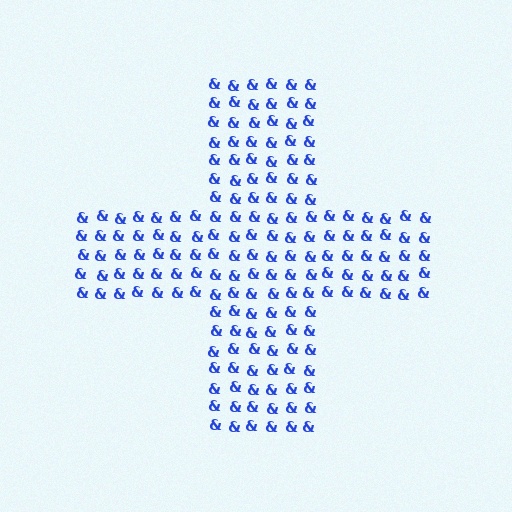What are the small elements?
The small elements are ampersands.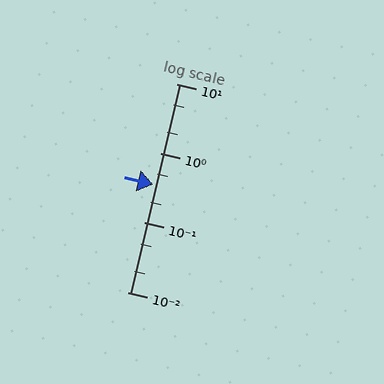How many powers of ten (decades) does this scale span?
The scale spans 3 decades, from 0.01 to 10.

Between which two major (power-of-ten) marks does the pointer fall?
The pointer is between 0.1 and 1.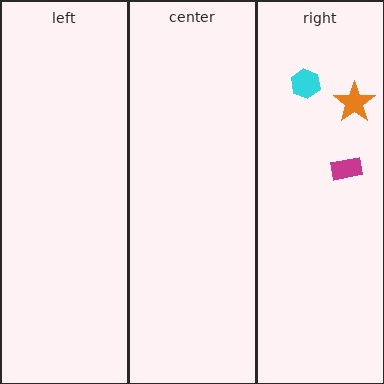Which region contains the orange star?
The right region.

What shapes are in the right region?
The magenta rectangle, the cyan hexagon, the orange star.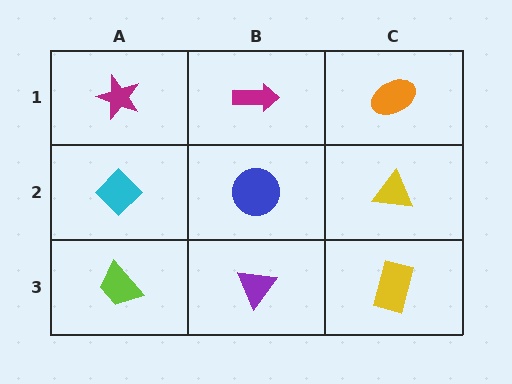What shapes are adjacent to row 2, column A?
A magenta star (row 1, column A), a lime trapezoid (row 3, column A), a blue circle (row 2, column B).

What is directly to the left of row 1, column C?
A magenta arrow.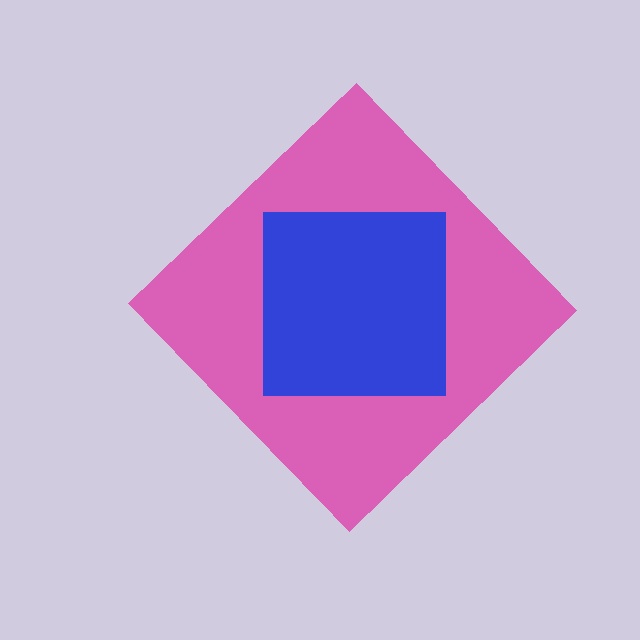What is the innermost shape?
The blue square.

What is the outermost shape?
The pink diamond.